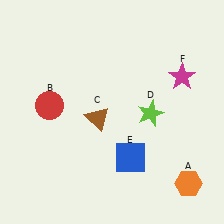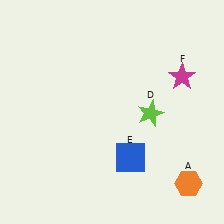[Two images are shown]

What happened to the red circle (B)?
The red circle (B) was removed in Image 2. It was in the top-left area of Image 1.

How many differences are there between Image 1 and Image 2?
There are 2 differences between the two images.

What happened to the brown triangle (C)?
The brown triangle (C) was removed in Image 2. It was in the bottom-left area of Image 1.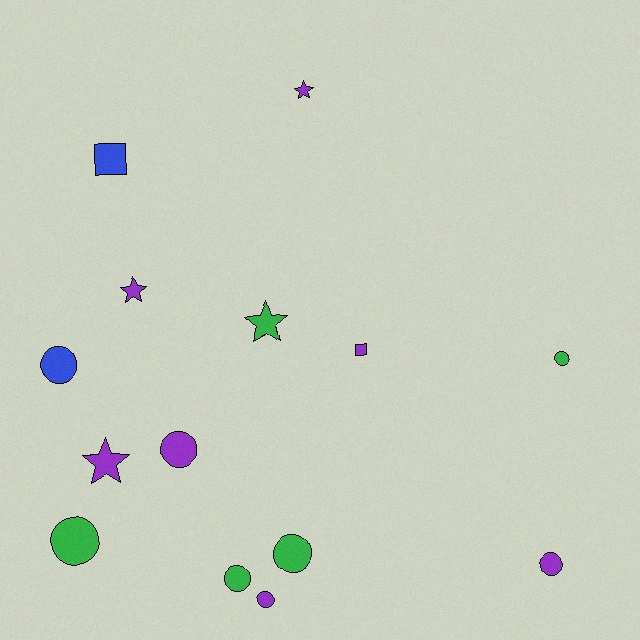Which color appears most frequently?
Purple, with 7 objects.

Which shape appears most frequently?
Circle, with 8 objects.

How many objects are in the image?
There are 14 objects.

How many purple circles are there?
There are 3 purple circles.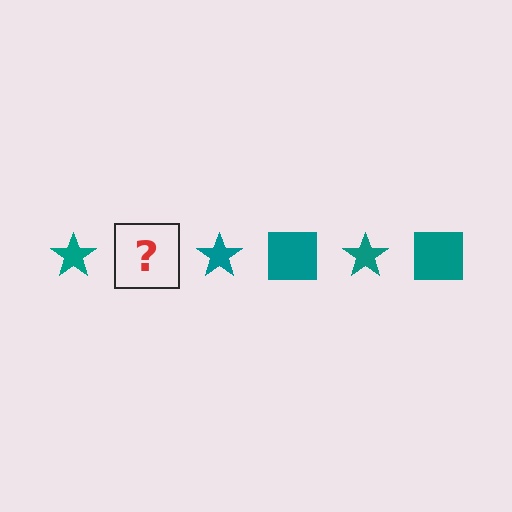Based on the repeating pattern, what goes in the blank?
The blank should be a teal square.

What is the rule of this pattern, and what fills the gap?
The rule is that the pattern cycles through star, square shapes in teal. The gap should be filled with a teal square.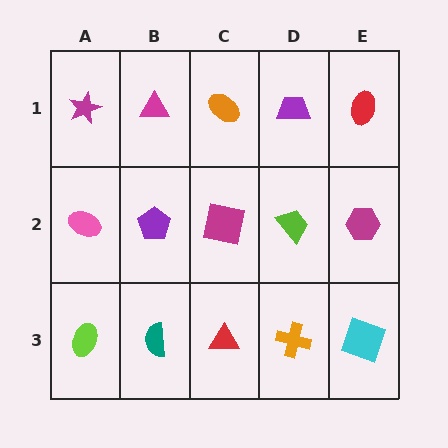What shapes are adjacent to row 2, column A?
A magenta star (row 1, column A), a lime ellipse (row 3, column A), a purple pentagon (row 2, column B).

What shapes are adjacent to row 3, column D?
A lime trapezoid (row 2, column D), a red triangle (row 3, column C), a cyan square (row 3, column E).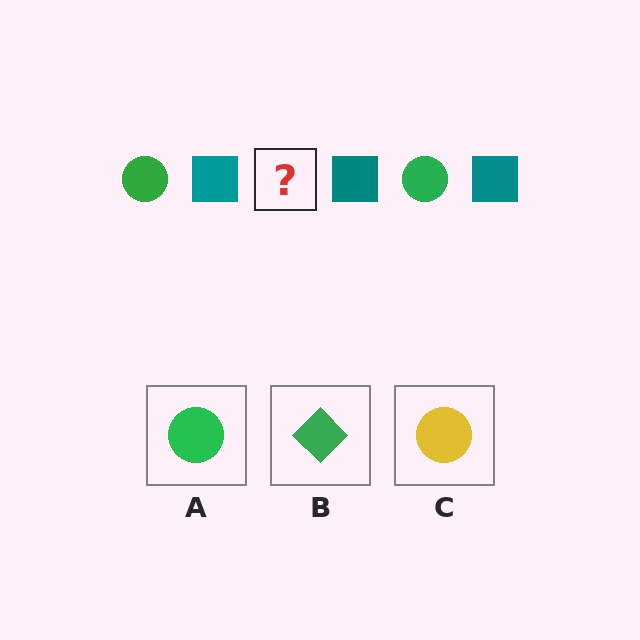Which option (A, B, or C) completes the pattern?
A.